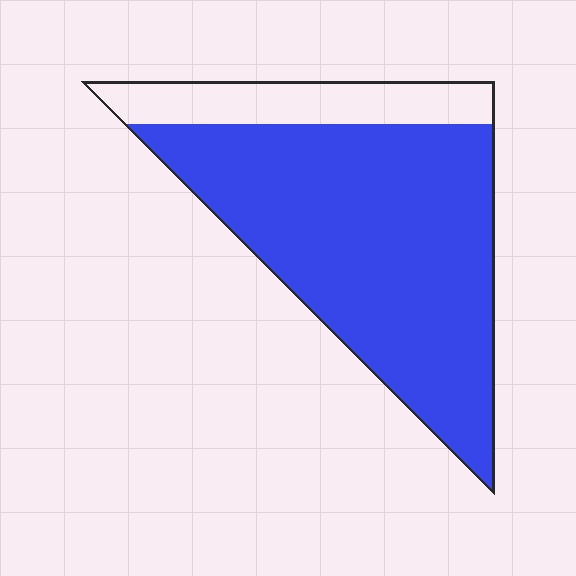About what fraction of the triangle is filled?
About four fifths (4/5).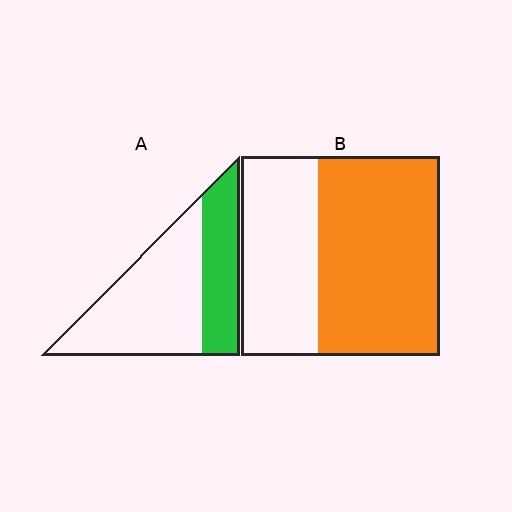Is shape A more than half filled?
No.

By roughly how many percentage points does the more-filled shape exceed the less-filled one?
By roughly 25 percentage points (B over A).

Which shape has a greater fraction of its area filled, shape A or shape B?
Shape B.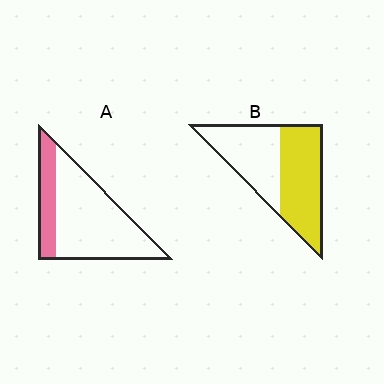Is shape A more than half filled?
No.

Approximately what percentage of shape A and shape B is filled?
A is approximately 25% and B is approximately 55%.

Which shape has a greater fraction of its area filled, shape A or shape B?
Shape B.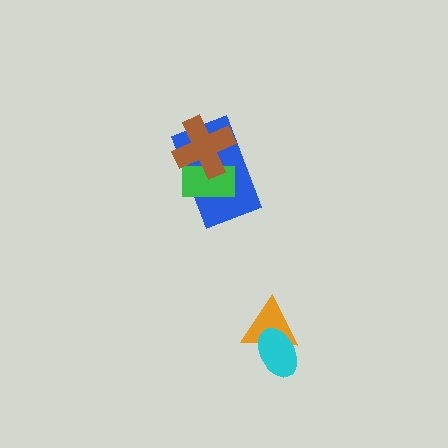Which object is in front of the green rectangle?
The brown cross is in front of the green rectangle.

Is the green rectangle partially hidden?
Yes, it is partially covered by another shape.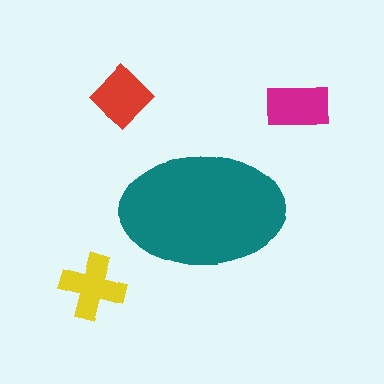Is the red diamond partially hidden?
No, the red diamond is fully visible.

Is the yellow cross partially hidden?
No, the yellow cross is fully visible.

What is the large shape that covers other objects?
A teal ellipse.